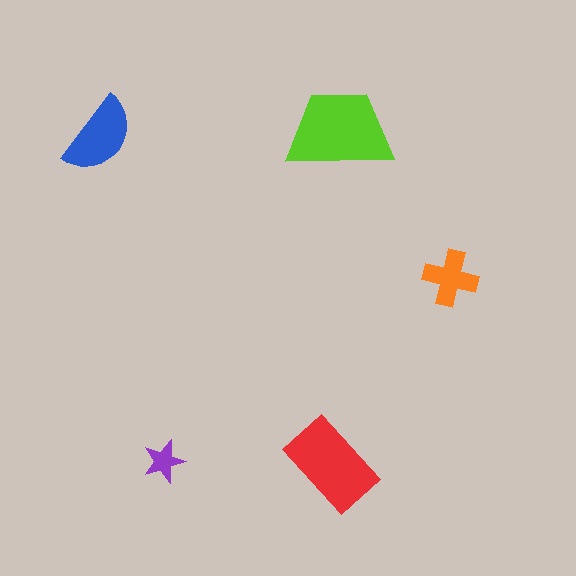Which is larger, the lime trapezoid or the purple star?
The lime trapezoid.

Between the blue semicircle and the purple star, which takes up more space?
The blue semicircle.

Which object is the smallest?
The purple star.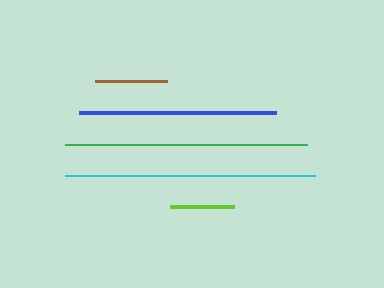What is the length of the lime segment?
The lime segment is approximately 63 pixels long.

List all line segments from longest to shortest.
From longest to shortest: cyan, green, blue, brown, lime.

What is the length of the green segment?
The green segment is approximately 242 pixels long.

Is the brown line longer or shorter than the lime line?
The brown line is longer than the lime line.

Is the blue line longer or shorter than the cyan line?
The cyan line is longer than the blue line.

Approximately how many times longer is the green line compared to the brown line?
The green line is approximately 3.4 times the length of the brown line.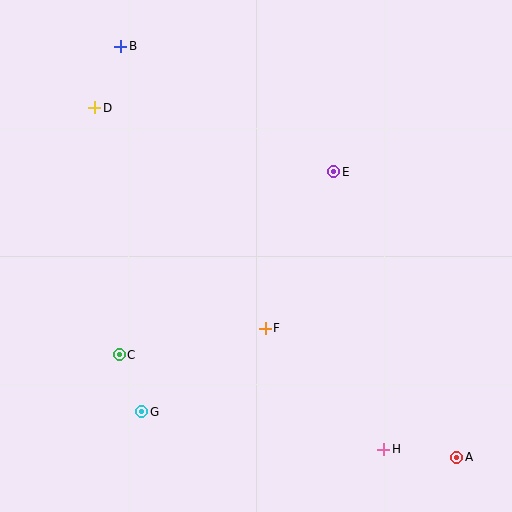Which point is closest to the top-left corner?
Point B is closest to the top-left corner.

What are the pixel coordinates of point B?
Point B is at (121, 46).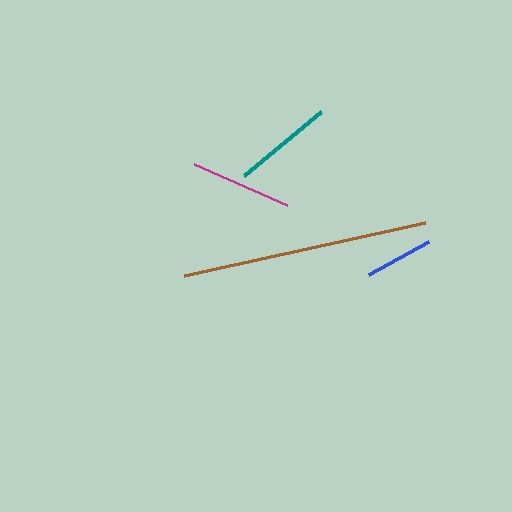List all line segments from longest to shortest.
From longest to shortest: brown, magenta, teal, blue.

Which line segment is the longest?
The brown line is the longest at approximately 247 pixels.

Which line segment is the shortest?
The blue line is the shortest at approximately 69 pixels.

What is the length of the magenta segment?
The magenta segment is approximately 102 pixels long.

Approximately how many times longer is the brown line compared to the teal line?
The brown line is approximately 2.5 times the length of the teal line.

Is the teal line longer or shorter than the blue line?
The teal line is longer than the blue line.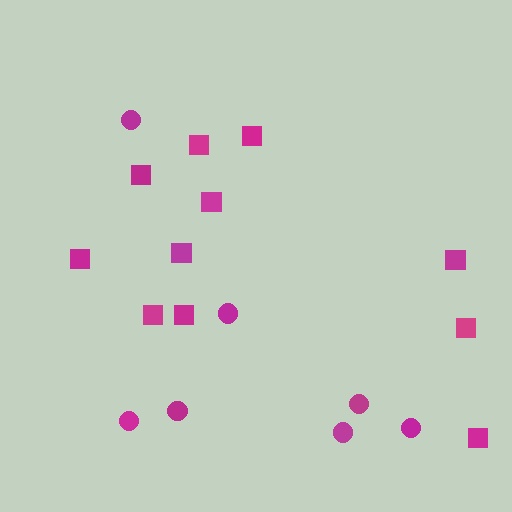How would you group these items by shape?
There are 2 groups: one group of circles (7) and one group of squares (11).